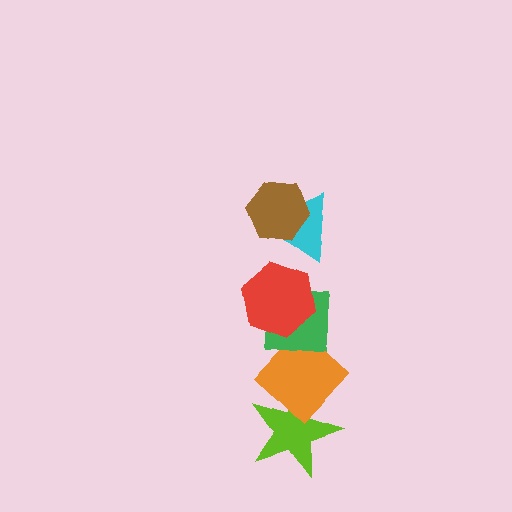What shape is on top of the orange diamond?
The green square is on top of the orange diamond.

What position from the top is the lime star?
The lime star is 6th from the top.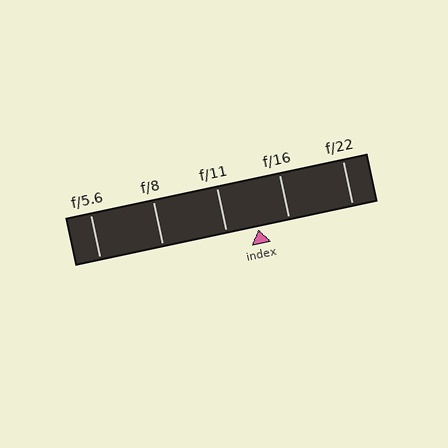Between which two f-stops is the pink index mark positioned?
The index mark is between f/11 and f/16.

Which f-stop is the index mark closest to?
The index mark is closest to f/16.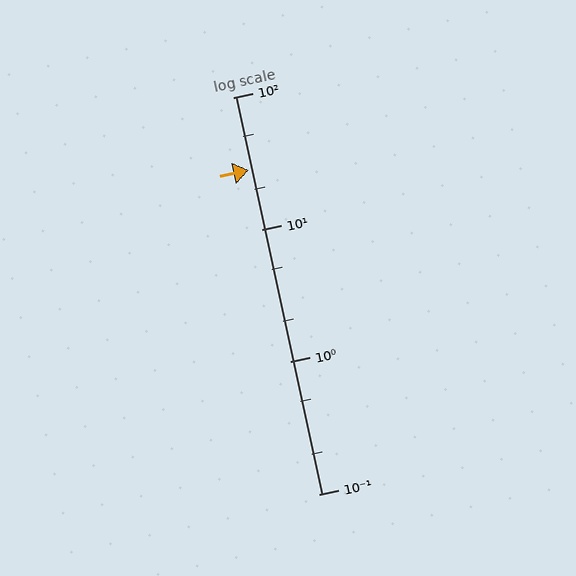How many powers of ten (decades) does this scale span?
The scale spans 3 decades, from 0.1 to 100.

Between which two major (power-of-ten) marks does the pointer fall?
The pointer is between 10 and 100.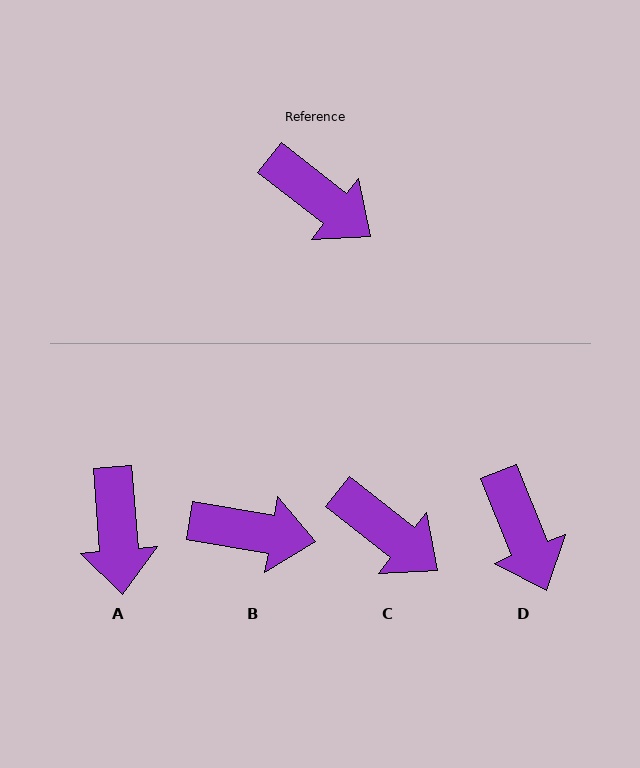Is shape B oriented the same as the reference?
No, it is off by about 28 degrees.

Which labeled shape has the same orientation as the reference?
C.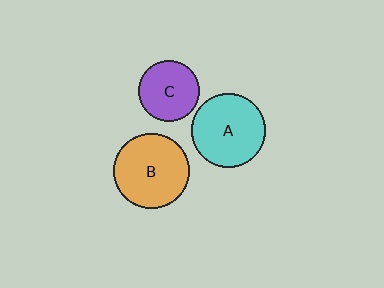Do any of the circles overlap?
No, none of the circles overlap.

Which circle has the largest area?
Circle B (orange).